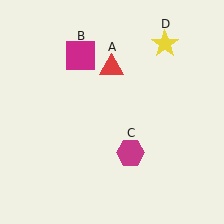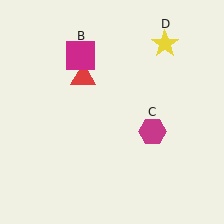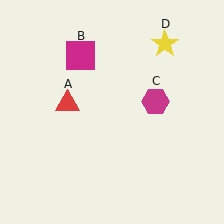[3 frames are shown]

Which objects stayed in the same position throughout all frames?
Magenta square (object B) and yellow star (object D) remained stationary.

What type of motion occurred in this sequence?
The red triangle (object A), magenta hexagon (object C) rotated counterclockwise around the center of the scene.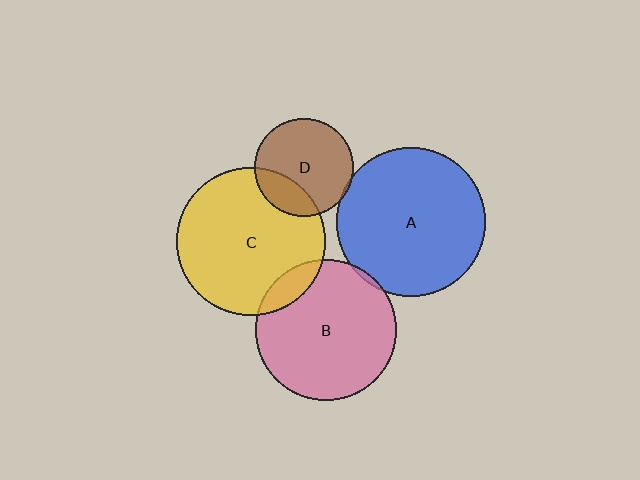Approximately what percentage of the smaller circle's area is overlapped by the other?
Approximately 10%.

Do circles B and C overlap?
Yes.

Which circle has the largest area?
Circle A (blue).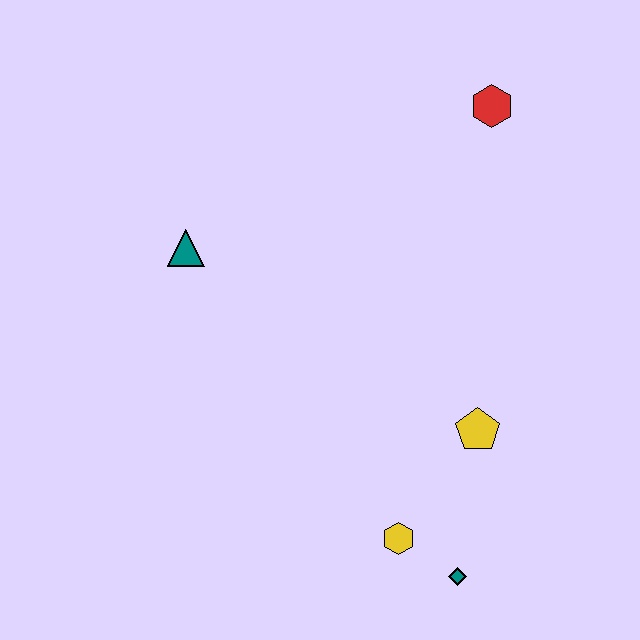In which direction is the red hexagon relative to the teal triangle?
The red hexagon is to the right of the teal triangle.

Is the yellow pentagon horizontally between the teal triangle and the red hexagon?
Yes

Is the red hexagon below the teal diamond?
No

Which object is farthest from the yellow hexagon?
The red hexagon is farthest from the yellow hexagon.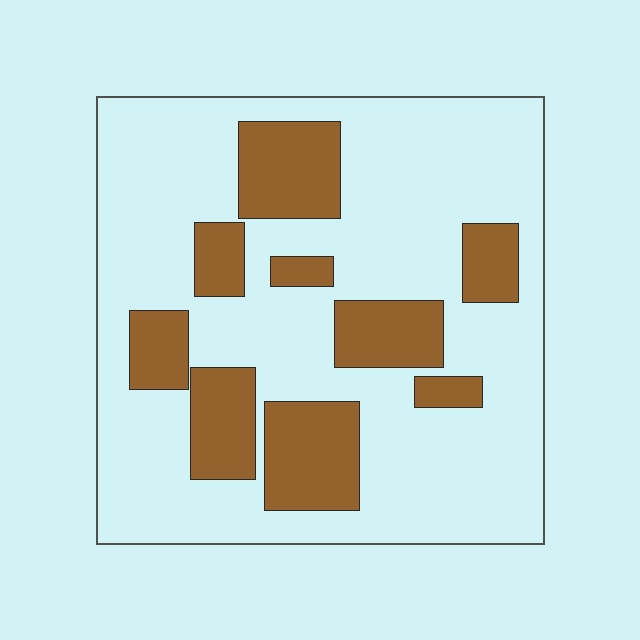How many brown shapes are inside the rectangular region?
9.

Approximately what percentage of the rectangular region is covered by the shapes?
Approximately 25%.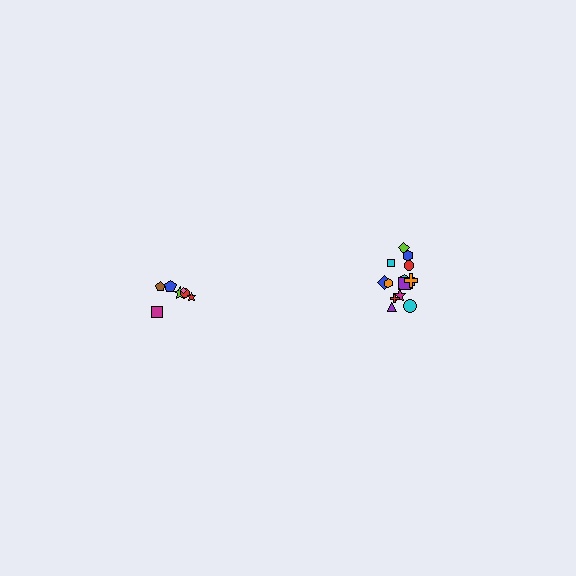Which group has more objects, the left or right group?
The right group.